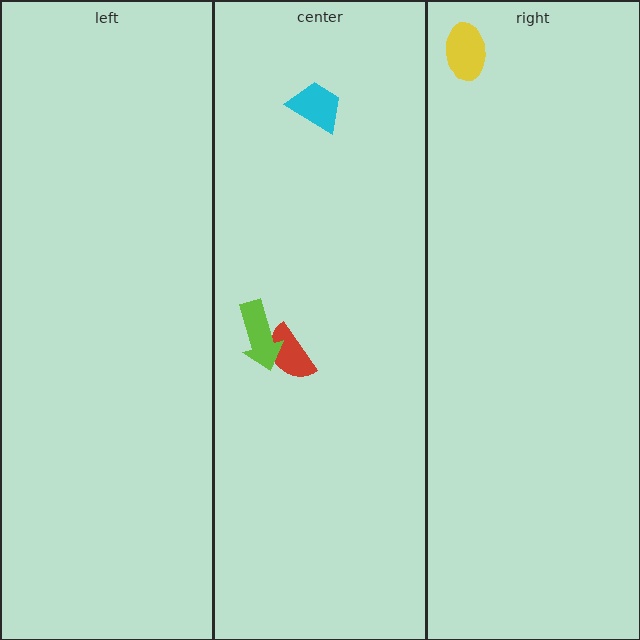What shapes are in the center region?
The red semicircle, the cyan trapezoid, the lime arrow.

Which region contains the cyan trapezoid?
The center region.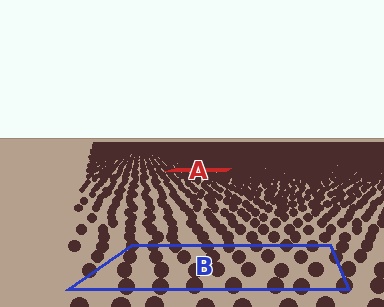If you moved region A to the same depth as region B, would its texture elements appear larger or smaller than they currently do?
They would appear larger. At a closer depth, the same texture elements are projected at a bigger on-screen size.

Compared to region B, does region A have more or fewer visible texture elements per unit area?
Region A has more texture elements per unit area — they are packed more densely because it is farther away.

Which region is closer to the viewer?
Region B is closer. The texture elements there are larger and more spread out.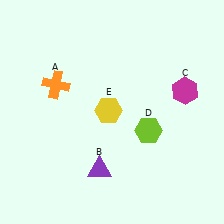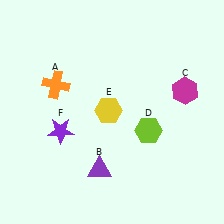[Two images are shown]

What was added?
A purple star (F) was added in Image 2.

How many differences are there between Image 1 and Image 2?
There is 1 difference between the two images.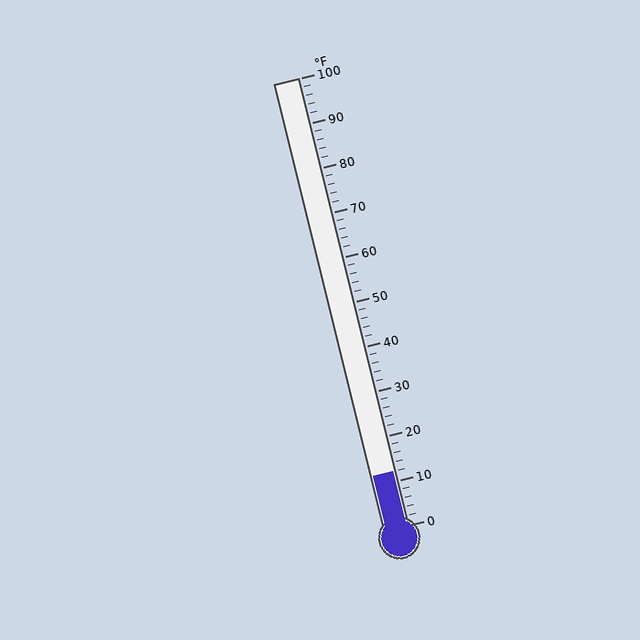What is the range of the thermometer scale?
The thermometer scale ranges from 0°F to 100°F.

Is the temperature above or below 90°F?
The temperature is below 90°F.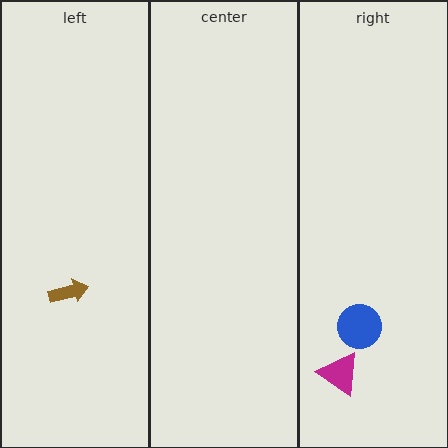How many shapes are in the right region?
2.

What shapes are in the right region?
The magenta triangle, the blue circle.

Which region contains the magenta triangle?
The right region.